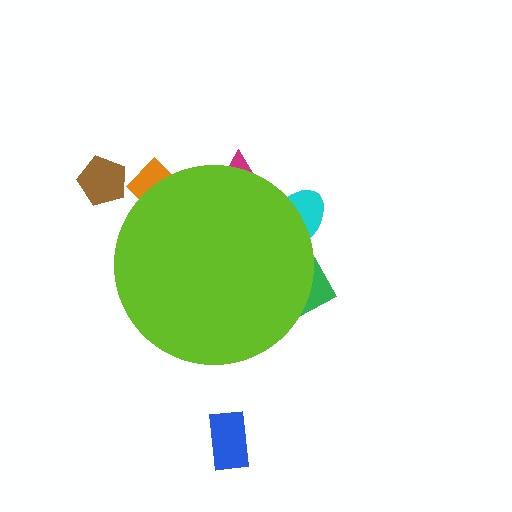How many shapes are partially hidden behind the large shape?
4 shapes are partially hidden.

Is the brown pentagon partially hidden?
No, the brown pentagon is fully visible.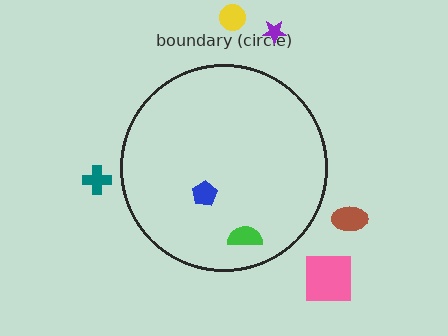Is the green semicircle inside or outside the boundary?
Inside.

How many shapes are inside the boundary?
2 inside, 5 outside.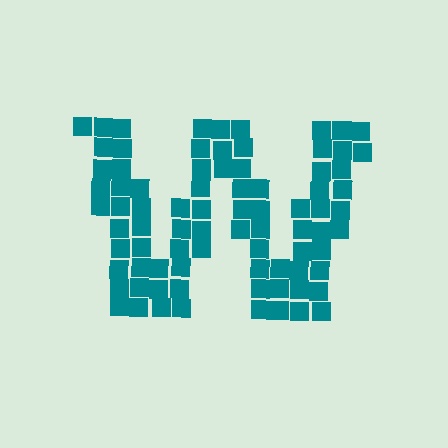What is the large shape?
The large shape is the letter W.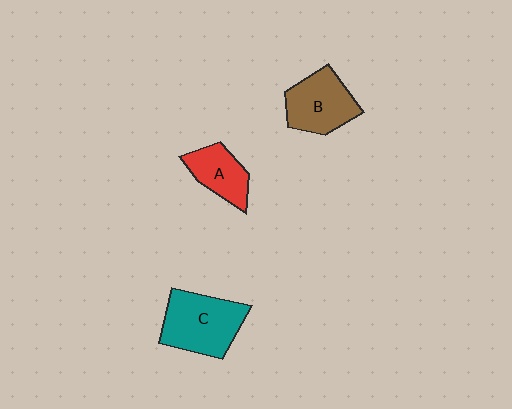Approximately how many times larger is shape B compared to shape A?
Approximately 1.3 times.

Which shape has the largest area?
Shape C (teal).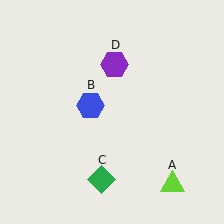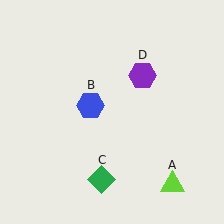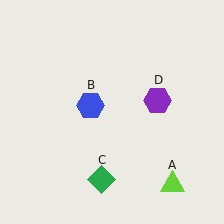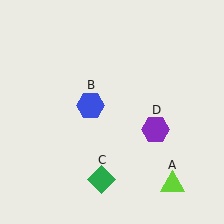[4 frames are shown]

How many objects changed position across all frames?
1 object changed position: purple hexagon (object D).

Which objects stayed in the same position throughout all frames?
Lime triangle (object A) and blue hexagon (object B) and green diamond (object C) remained stationary.